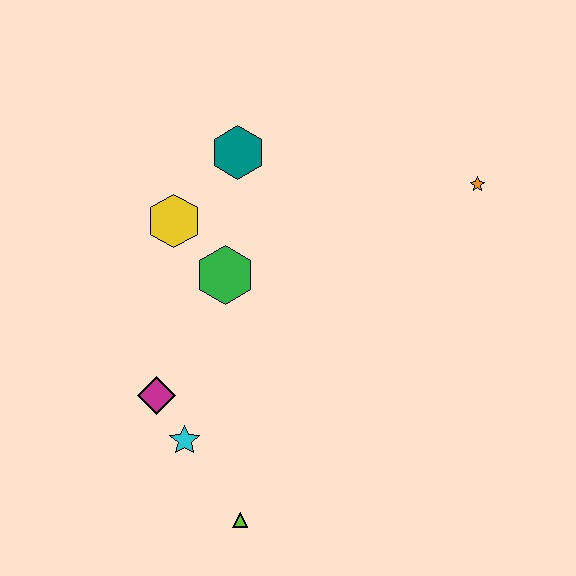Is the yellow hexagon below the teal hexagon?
Yes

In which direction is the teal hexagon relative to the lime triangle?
The teal hexagon is above the lime triangle.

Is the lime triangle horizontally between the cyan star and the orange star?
Yes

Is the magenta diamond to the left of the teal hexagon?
Yes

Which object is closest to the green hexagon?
The yellow hexagon is closest to the green hexagon.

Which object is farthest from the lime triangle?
The orange star is farthest from the lime triangle.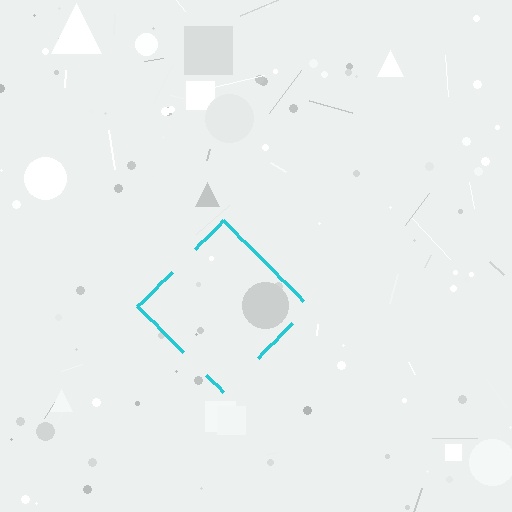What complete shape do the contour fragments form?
The contour fragments form a diamond.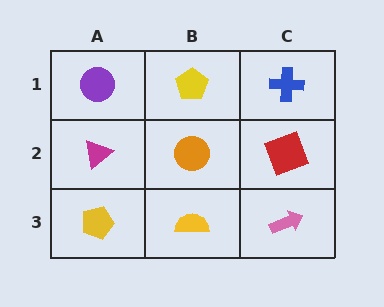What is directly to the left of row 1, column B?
A purple circle.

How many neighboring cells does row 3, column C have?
2.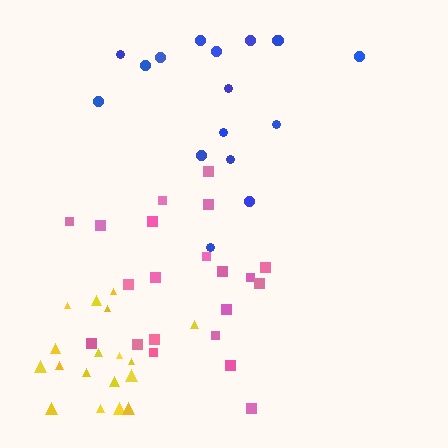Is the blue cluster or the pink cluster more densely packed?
Pink.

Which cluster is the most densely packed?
Yellow.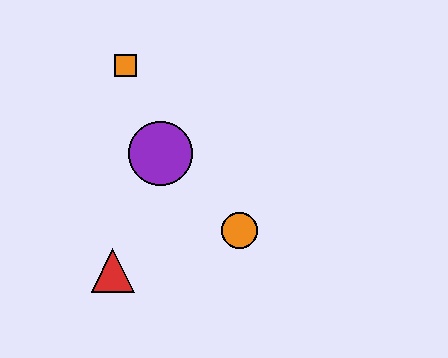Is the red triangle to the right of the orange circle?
No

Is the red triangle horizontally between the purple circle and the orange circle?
No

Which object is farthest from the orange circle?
The orange square is farthest from the orange circle.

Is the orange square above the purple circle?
Yes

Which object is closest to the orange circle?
The purple circle is closest to the orange circle.